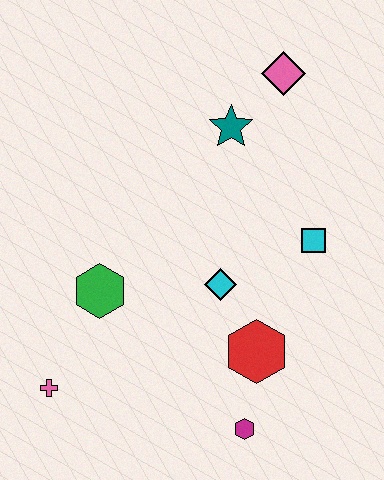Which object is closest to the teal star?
The pink diamond is closest to the teal star.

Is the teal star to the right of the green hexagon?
Yes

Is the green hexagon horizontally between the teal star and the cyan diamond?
No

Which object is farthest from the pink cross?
The pink diamond is farthest from the pink cross.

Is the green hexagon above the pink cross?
Yes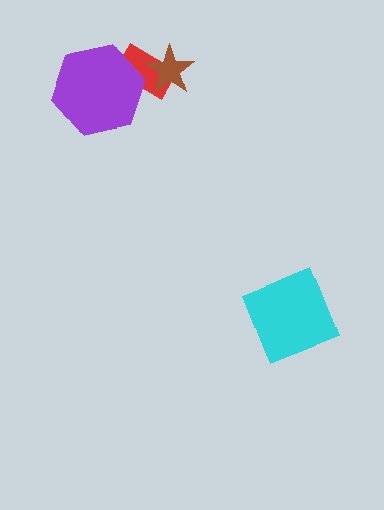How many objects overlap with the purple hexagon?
1 object overlaps with the purple hexagon.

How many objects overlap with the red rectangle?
2 objects overlap with the red rectangle.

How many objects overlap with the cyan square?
0 objects overlap with the cyan square.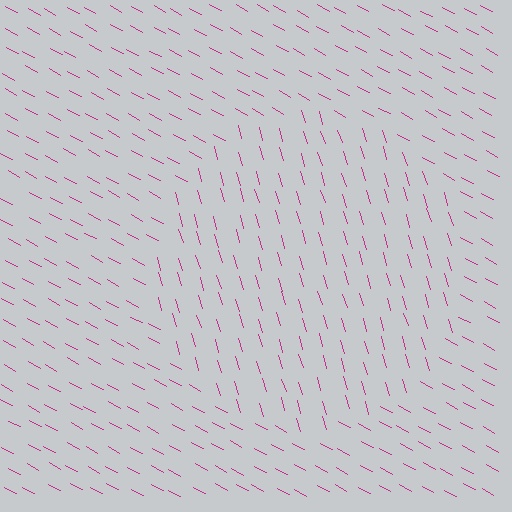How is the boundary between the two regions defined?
The boundary is defined purely by a change in line orientation (approximately 45 degrees difference). All lines are the same color and thickness.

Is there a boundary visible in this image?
Yes, there is a texture boundary formed by a change in line orientation.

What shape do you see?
I see a circle.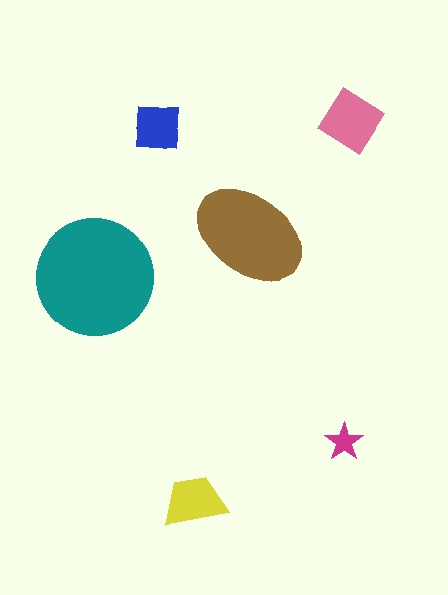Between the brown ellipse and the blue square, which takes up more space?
The brown ellipse.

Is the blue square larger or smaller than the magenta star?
Larger.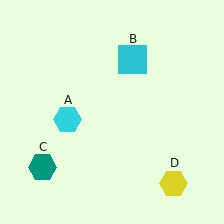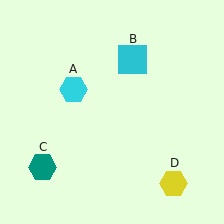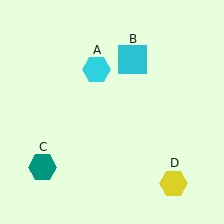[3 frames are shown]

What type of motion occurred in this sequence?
The cyan hexagon (object A) rotated clockwise around the center of the scene.